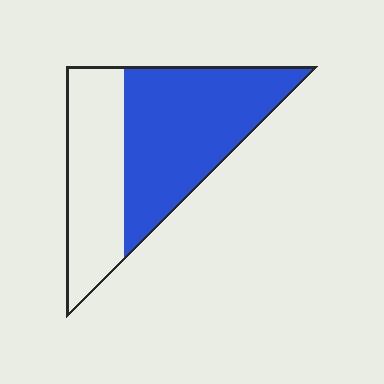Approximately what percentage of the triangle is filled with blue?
Approximately 60%.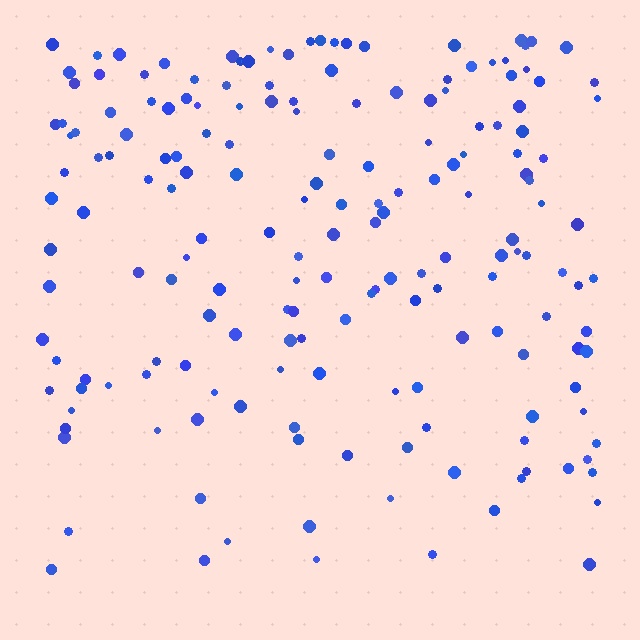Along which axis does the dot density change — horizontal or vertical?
Vertical.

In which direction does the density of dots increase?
From bottom to top, with the top side densest.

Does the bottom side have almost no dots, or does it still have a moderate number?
Still a moderate number, just noticeably fewer than the top.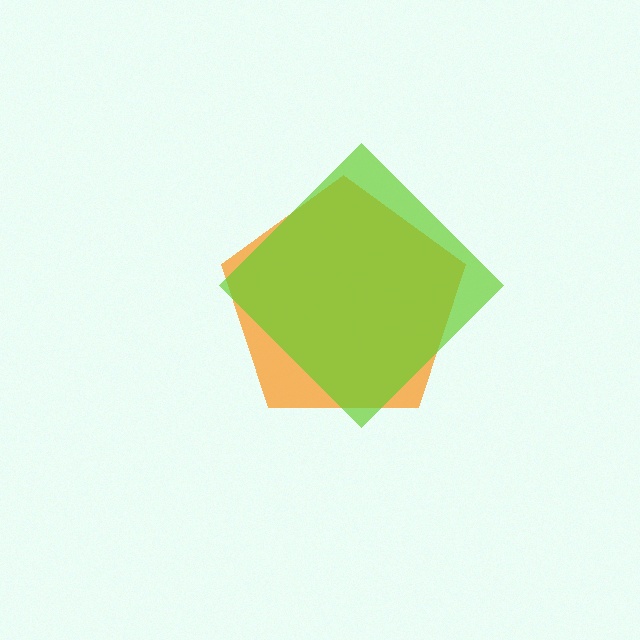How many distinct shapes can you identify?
There are 2 distinct shapes: an orange pentagon, a lime diamond.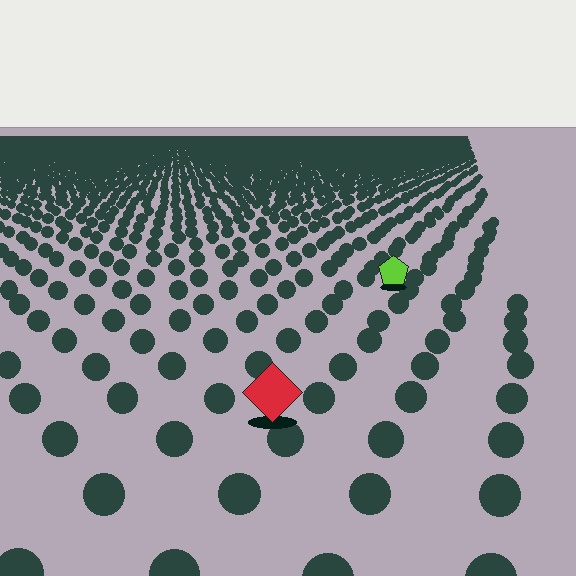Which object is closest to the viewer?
The red diamond is closest. The texture marks near it are larger and more spread out.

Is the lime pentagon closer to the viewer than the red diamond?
No. The red diamond is closer — you can tell from the texture gradient: the ground texture is coarser near it.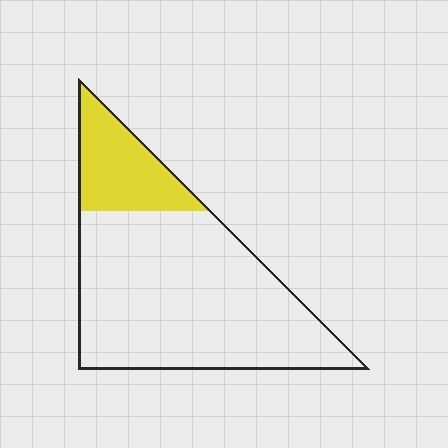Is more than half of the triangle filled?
No.